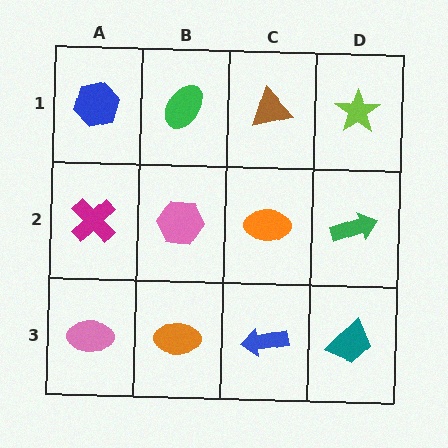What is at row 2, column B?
A pink hexagon.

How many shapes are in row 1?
4 shapes.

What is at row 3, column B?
An orange ellipse.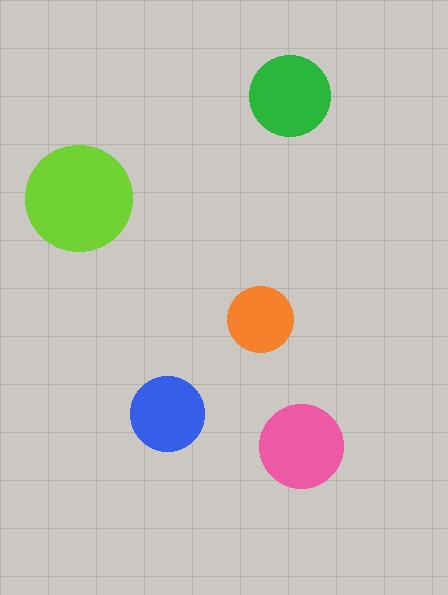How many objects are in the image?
There are 5 objects in the image.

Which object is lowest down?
The pink circle is bottommost.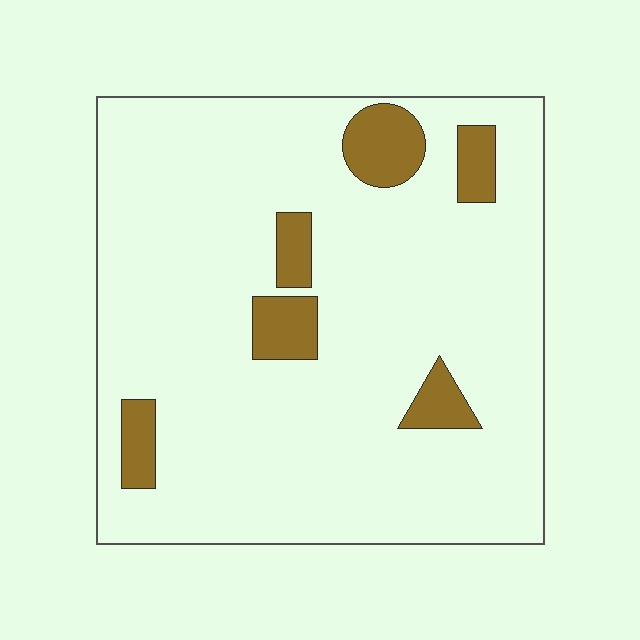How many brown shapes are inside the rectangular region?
6.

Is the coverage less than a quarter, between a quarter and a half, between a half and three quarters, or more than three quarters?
Less than a quarter.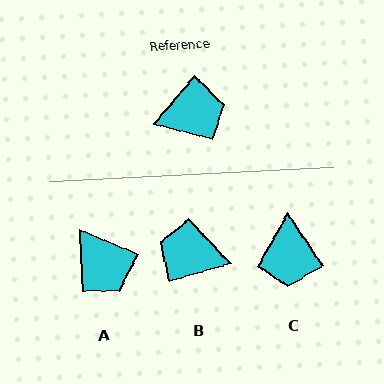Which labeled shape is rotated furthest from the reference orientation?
B, about 147 degrees away.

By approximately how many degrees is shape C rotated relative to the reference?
Approximately 105 degrees clockwise.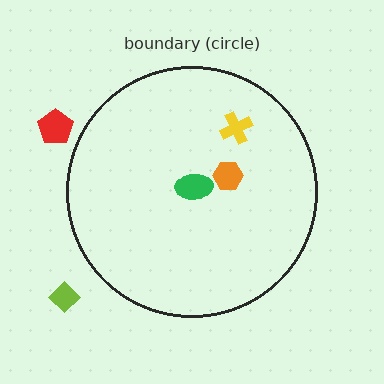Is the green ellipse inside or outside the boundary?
Inside.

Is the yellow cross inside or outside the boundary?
Inside.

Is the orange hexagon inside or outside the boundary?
Inside.